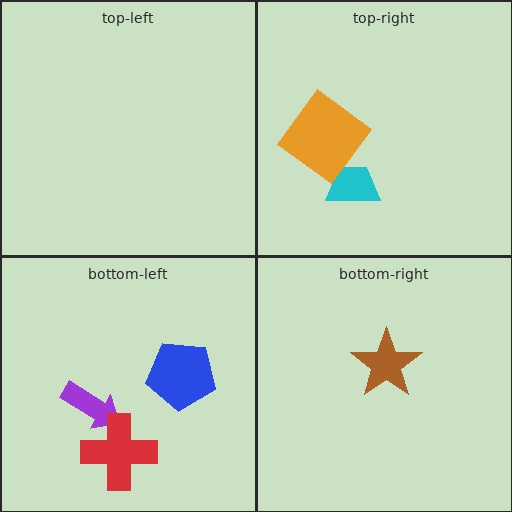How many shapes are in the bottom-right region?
1.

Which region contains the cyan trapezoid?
The top-right region.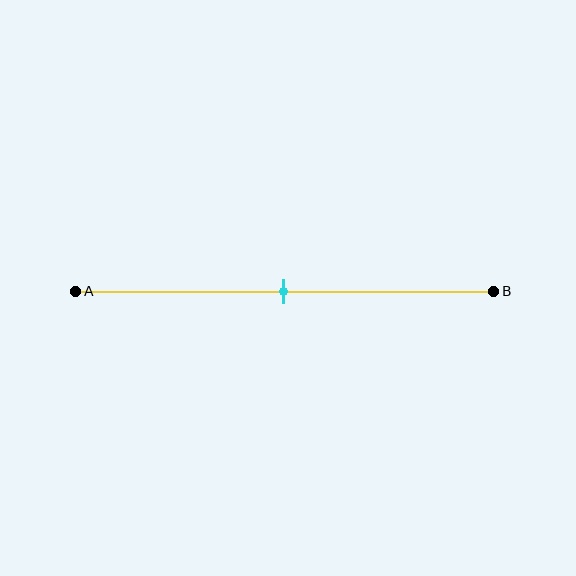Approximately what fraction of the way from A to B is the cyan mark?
The cyan mark is approximately 50% of the way from A to B.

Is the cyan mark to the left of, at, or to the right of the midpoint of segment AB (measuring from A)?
The cyan mark is approximately at the midpoint of segment AB.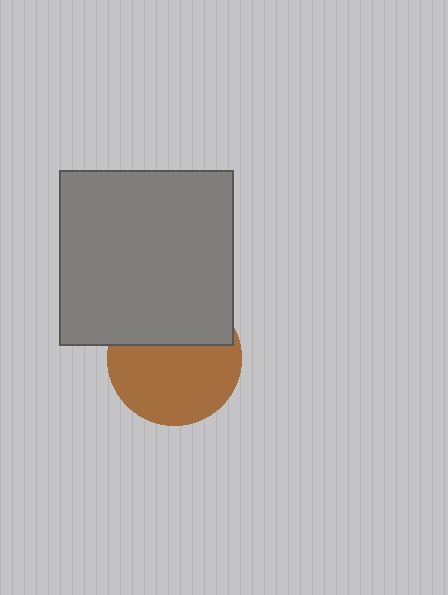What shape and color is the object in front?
The object in front is a gray square.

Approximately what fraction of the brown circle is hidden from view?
Roughly 37% of the brown circle is hidden behind the gray square.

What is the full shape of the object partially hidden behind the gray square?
The partially hidden object is a brown circle.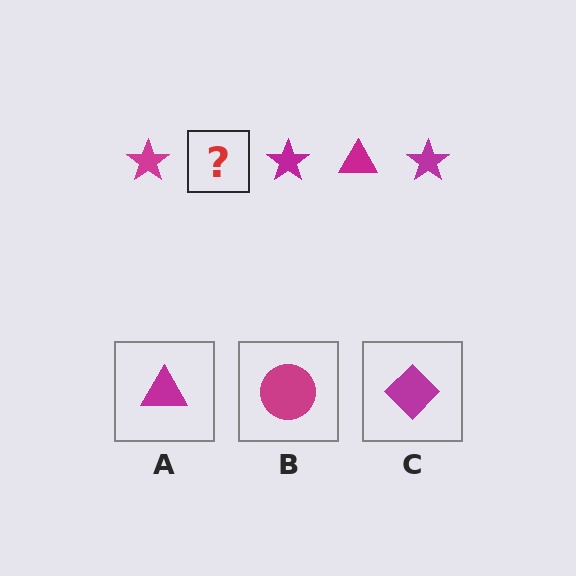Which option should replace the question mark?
Option A.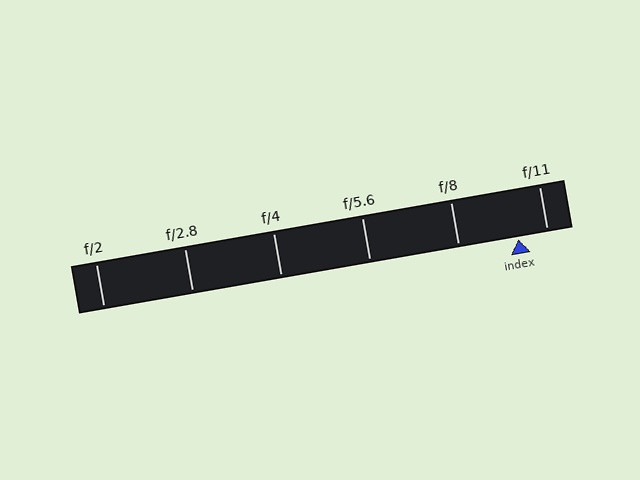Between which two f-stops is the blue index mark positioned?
The index mark is between f/8 and f/11.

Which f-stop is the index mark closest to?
The index mark is closest to f/11.